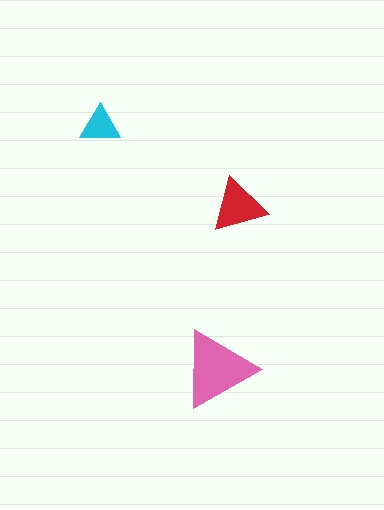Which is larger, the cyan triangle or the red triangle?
The red one.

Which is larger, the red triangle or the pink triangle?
The pink one.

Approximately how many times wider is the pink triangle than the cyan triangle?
About 2 times wider.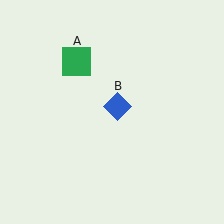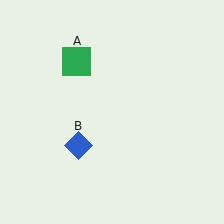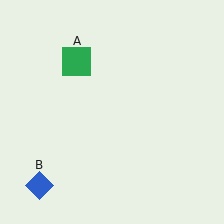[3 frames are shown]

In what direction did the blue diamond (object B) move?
The blue diamond (object B) moved down and to the left.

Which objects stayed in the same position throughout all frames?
Green square (object A) remained stationary.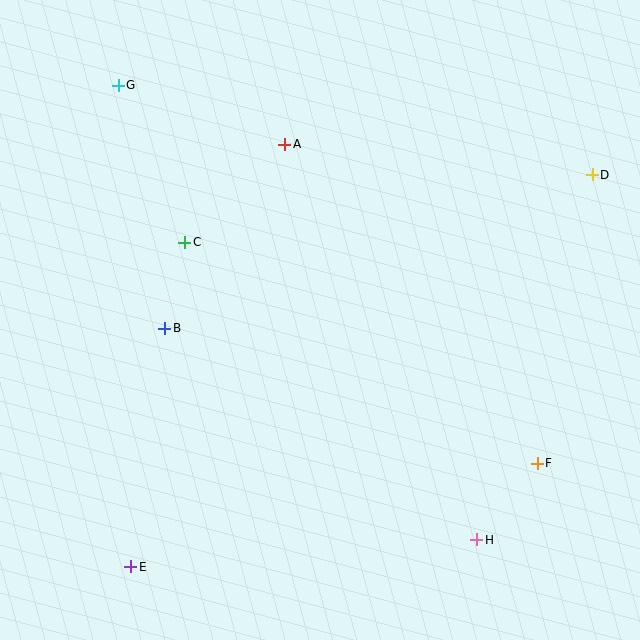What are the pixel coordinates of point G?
Point G is at (118, 85).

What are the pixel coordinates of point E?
Point E is at (131, 567).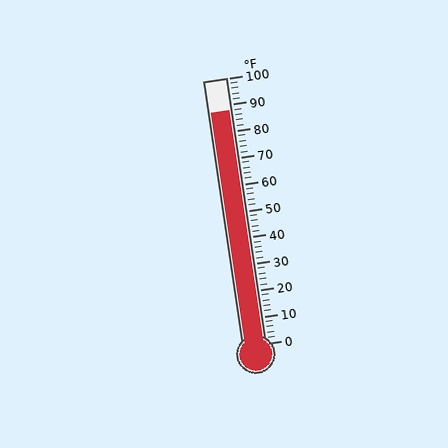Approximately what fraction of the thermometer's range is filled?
The thermometer is filled to approximately 90% of its range.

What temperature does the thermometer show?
The thermometer shows approximately 88°F.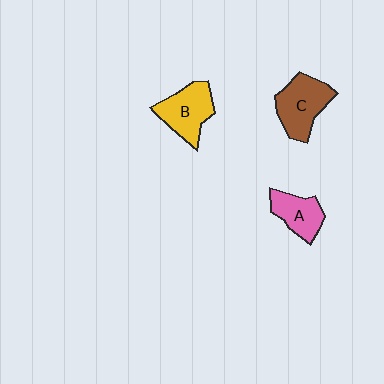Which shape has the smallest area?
Shape A (pink).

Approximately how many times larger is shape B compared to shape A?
Approximately 1.3 times.